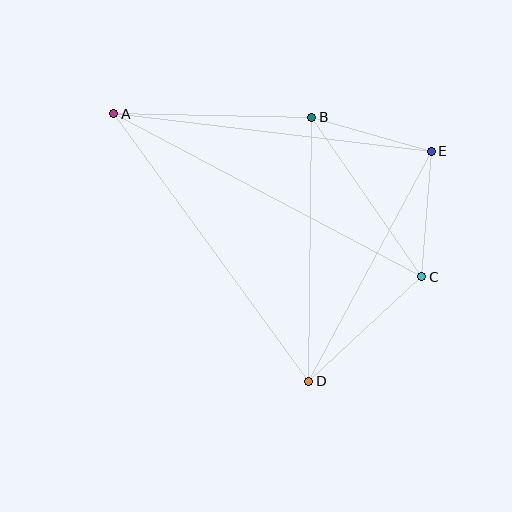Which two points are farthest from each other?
Points A and C are farthest from each other.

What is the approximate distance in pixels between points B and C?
The distance between B and C is approximately 194 pixels.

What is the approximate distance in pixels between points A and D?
The distance between A and D is approximately 331 pixels.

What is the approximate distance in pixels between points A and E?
The distance between A and E is approximately 320 pixels.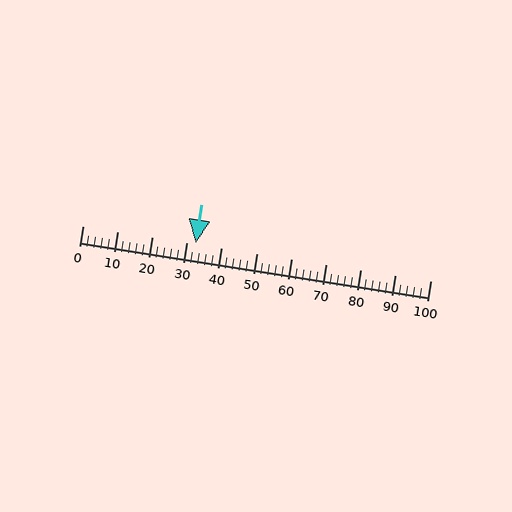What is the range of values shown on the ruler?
The ruler shows values from 0 to 100.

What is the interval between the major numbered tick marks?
The major tick marks are spaced 10 units apart.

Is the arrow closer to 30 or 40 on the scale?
The arrow is closer to 30.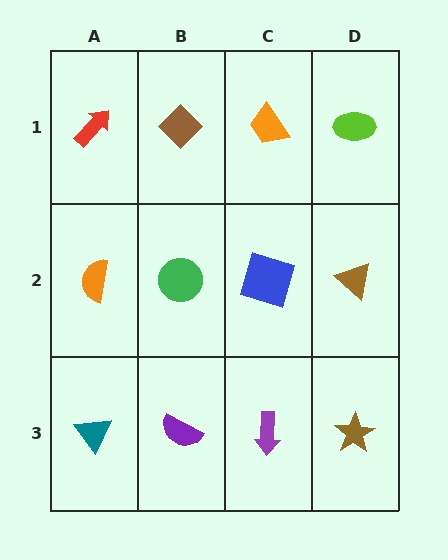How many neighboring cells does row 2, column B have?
4.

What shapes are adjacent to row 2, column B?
A brown diamond (row 1, column B), a purple semicircle (row 3, column B), an orange semicircle (row 2, column A), a blue square (row 2, column C).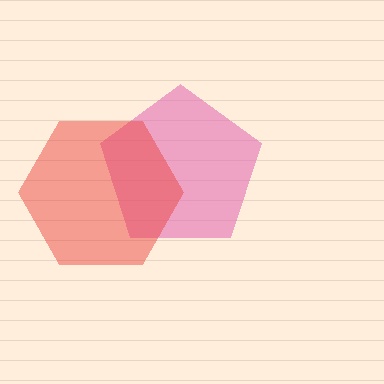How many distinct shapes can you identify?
There are 2 distinct shapes: a pink pentagon, a red hexagon.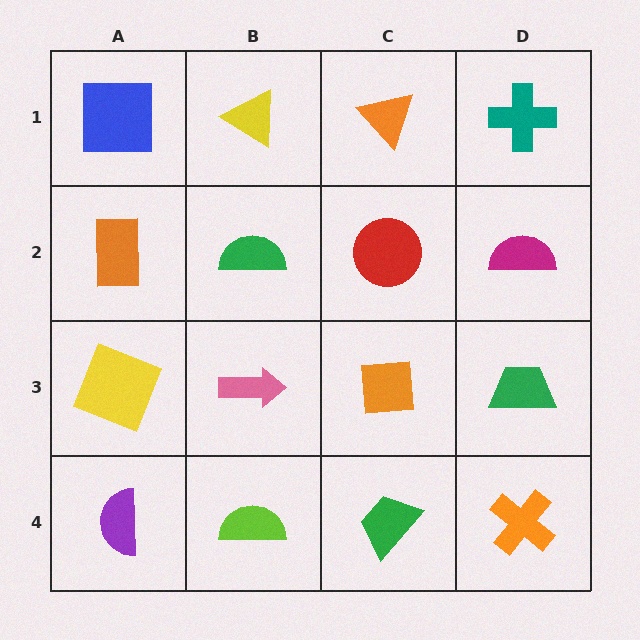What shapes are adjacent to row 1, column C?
A red circle (row 2, column C), a yellow triangle (row 1, column B), a teal cross (row 1, column D).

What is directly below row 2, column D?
A green trapezoid.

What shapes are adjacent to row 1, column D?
A magenta semicircle (row 2, column D), an orange triangle (row 1, column C).